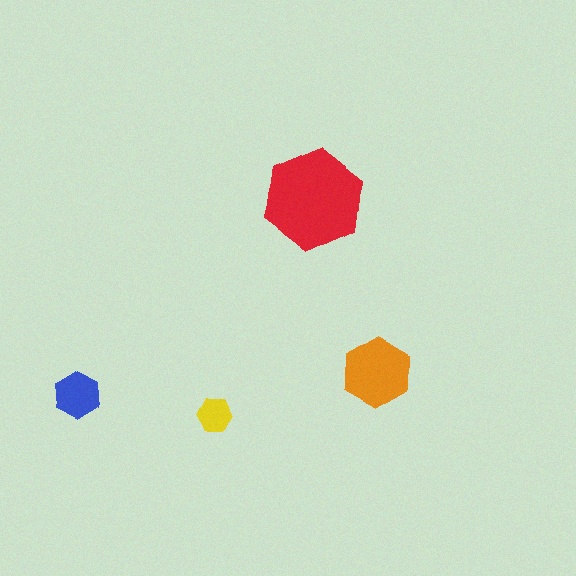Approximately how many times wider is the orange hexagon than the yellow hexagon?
About 2 times wider.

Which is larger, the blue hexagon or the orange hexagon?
The orange one.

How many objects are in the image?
There are 4 objects in the image.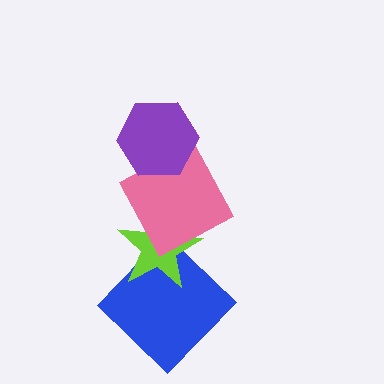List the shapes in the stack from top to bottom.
From top to bottom: the purple hexagon, the pink square, the lime star, the blue diamond.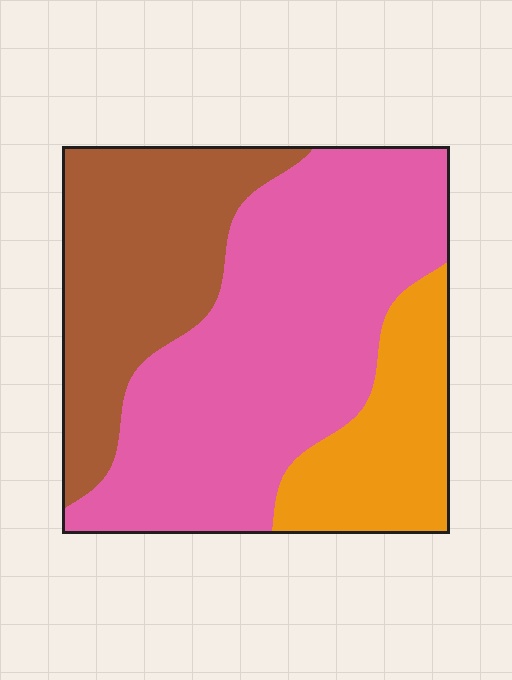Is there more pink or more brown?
Pink.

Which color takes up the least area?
Orange, at roughly 20%.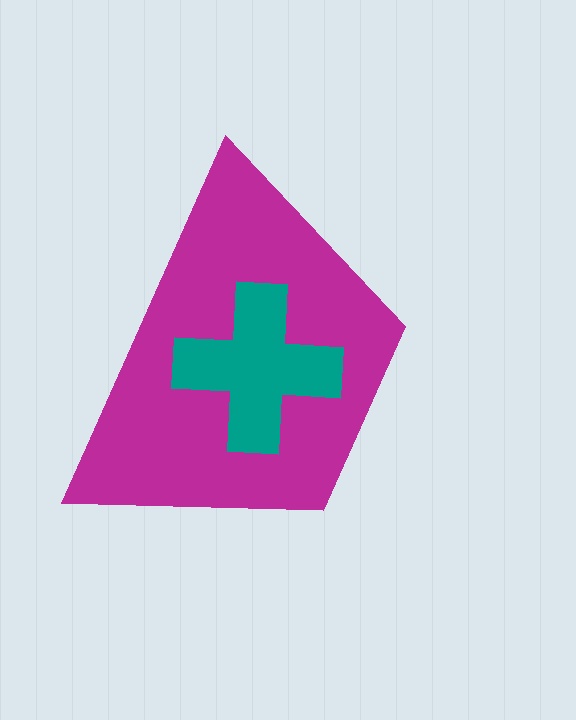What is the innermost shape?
The teal cross.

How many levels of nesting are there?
2.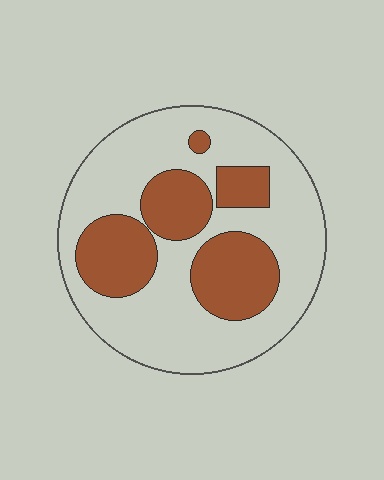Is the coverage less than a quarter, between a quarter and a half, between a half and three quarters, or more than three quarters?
Between a quarter and a half.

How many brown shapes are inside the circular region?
5.